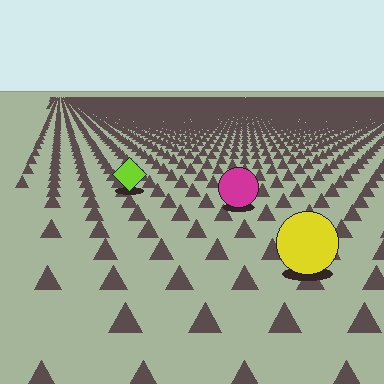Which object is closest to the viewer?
The yellow circle is closest. The texture marks near it are larger and more spread out.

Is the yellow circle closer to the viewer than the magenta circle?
Yes. The yellow circle is closer — you can tell from the texture gradient: the ground texture is coarser near it.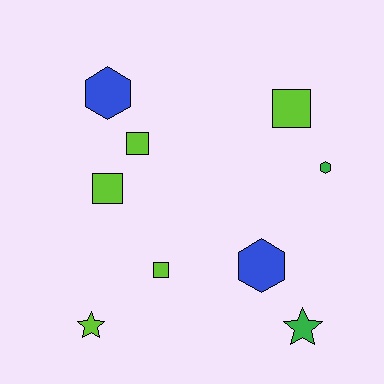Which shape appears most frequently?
Square, with 4 objects.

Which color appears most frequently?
Lime, with 5 objects.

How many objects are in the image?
There are 9 objects.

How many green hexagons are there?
There is 1 green hexagon.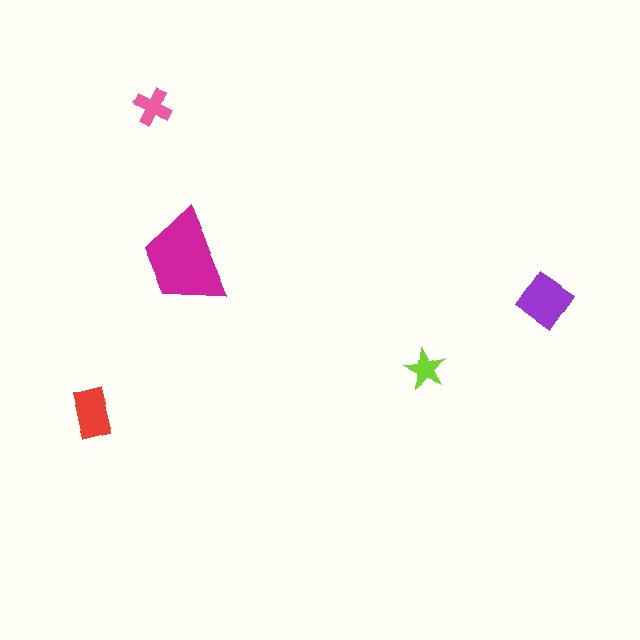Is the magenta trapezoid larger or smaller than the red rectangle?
Larger.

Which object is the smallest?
The lime star.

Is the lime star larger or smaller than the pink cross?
Smaller.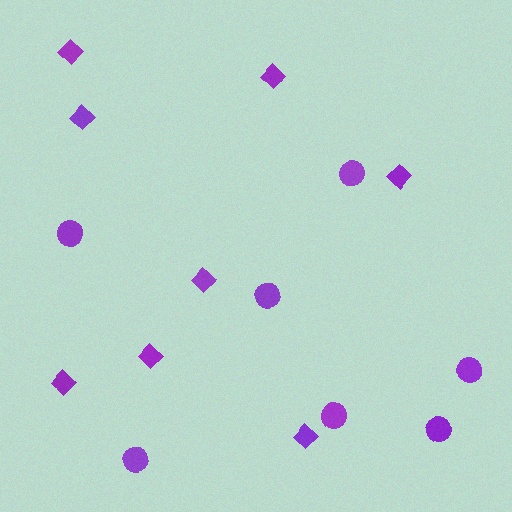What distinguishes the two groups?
There are 2 groups: one group of diamonds (8) and one group of circles (7).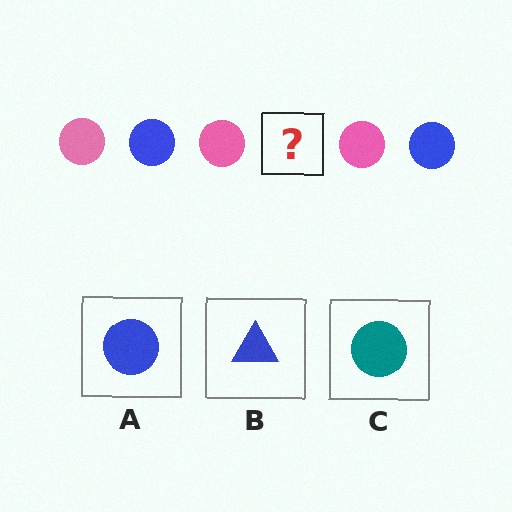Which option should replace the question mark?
Option A.